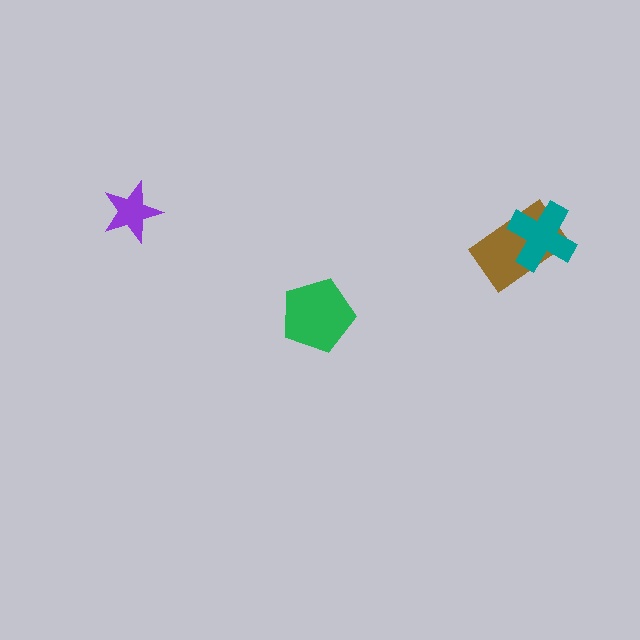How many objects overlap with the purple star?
0 objects overlap with the purple star.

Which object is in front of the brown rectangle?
The teal cross is in front of the brown rectangle.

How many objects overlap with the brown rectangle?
1 object overlaps with the brown rectangle.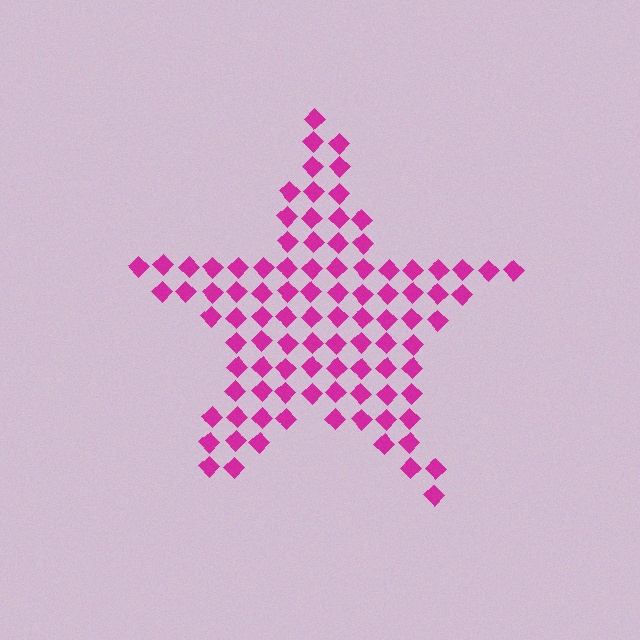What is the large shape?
The large shape is a star.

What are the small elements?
The small elements are diamonds.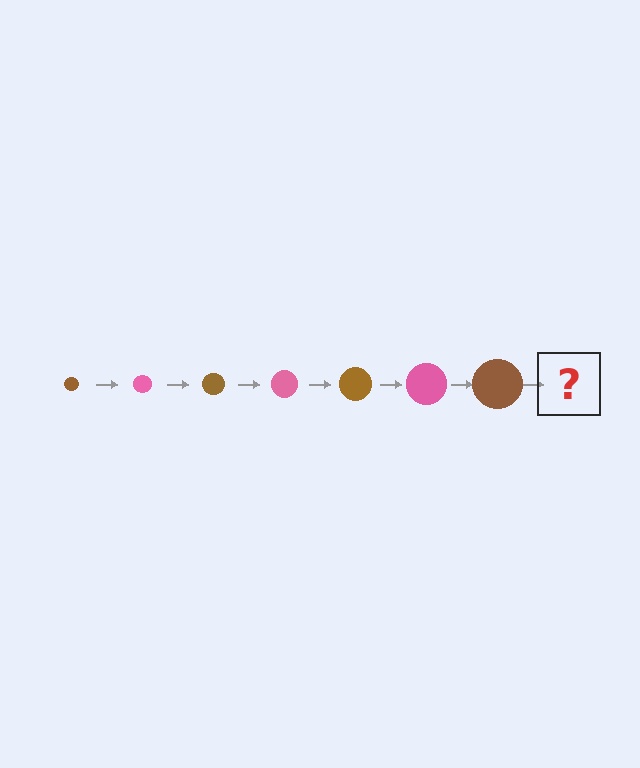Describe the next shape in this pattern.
It should be a pink circle, larger than the previous one.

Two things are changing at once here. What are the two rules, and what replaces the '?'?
The two rules are that the circle grows larger each step and the color cycles through brown and pink. The '?' should be a pink circle, larger than the previous one.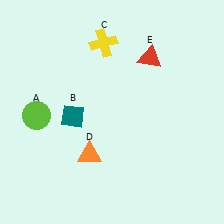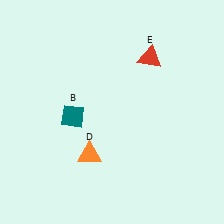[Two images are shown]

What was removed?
The lime circle (A), the yellow cross (C) were removed in Image 2.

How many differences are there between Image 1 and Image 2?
There are 2 differences between the two images.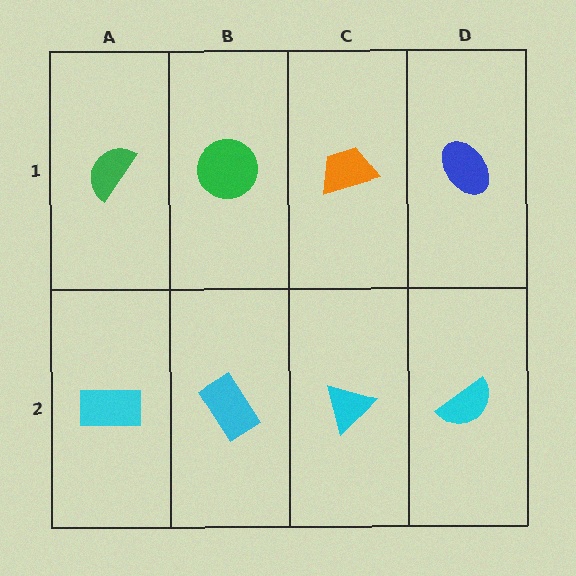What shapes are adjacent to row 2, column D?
A blue ellipse (row 1, column D), a cyan triangle (row 2, column C).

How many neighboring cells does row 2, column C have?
3.